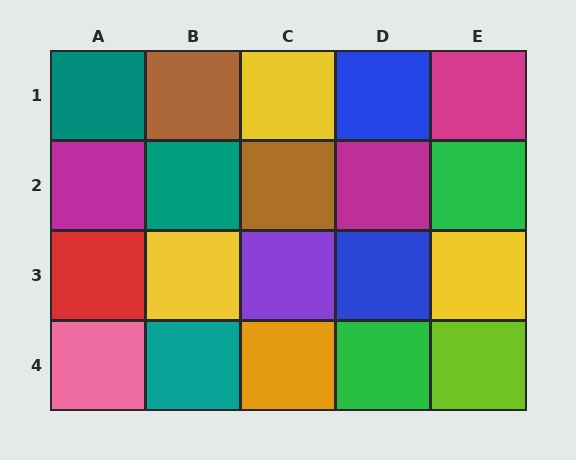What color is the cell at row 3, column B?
Yellow.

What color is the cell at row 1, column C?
Yellow.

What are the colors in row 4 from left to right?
Pink, teal, orange, green, lime.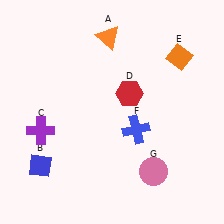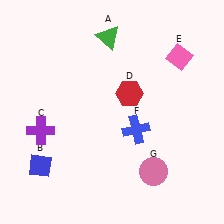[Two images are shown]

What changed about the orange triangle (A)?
In Image 1, A is orange. In Image 2, it changed to green.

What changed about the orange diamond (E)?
In Image 1, E is orange. In Image 2, it changed to pink.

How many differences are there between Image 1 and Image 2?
There are 2 differences between the two images.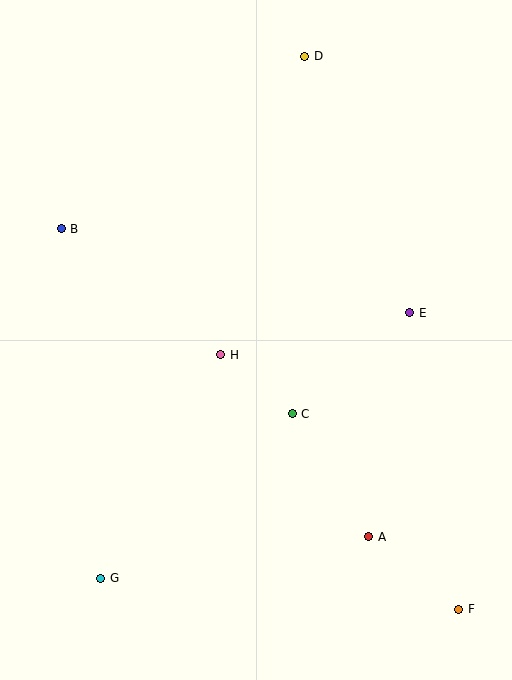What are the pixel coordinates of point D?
Point D is at (305, 56).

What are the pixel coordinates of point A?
Point A is at (369, 537).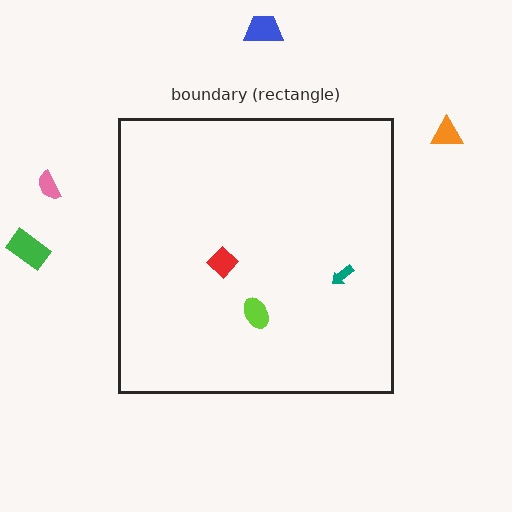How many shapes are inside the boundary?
3 inside, 4 outside.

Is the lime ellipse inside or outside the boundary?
Inside.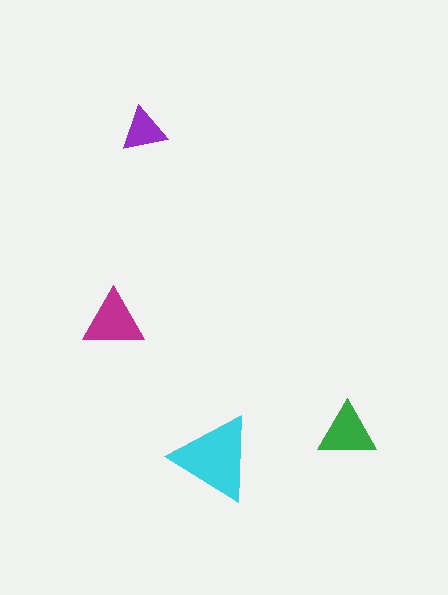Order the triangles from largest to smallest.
the cyan one, the magenta one, the green one, the purple one.